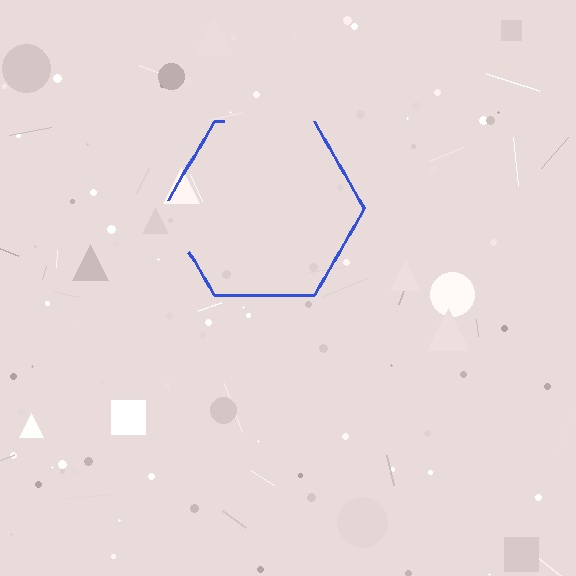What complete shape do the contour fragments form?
The contour fragments form a hexagon.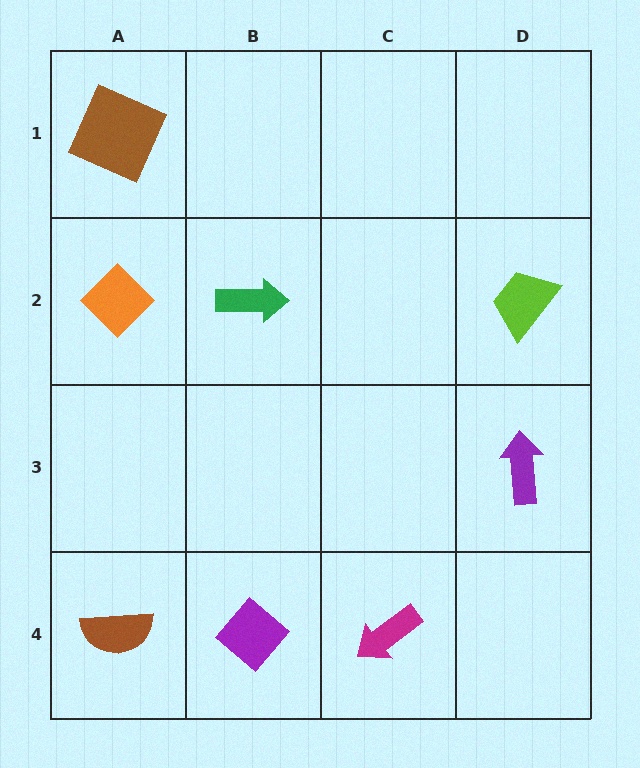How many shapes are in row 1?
1 shape.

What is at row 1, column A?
A brown square.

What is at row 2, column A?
An orange diamond.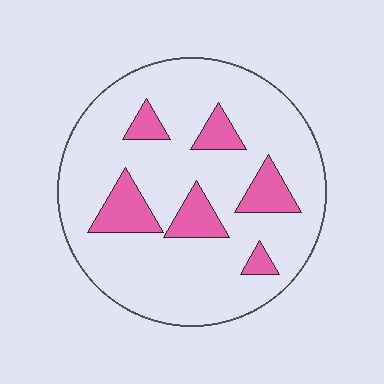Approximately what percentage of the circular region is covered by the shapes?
Approximately 15%.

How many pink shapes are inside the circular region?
6.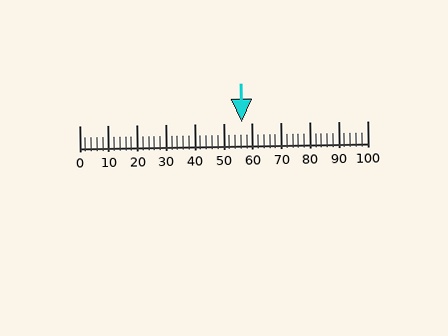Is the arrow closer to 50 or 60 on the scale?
The arrow is closer to 60.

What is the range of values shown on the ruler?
The ruler shows values from 0 to 100.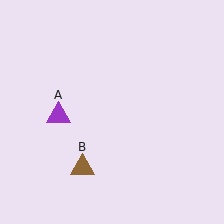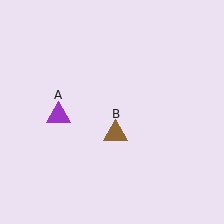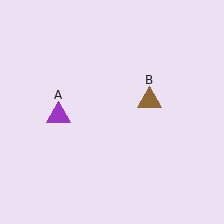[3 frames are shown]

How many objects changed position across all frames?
1 object changed position: brown triangle (object B).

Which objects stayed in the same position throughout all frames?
Purple triangle (object A) remained stationary.